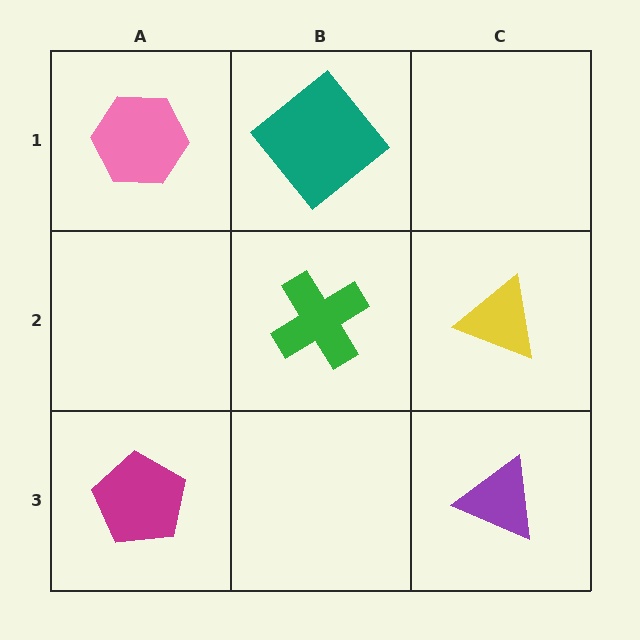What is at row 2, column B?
A green cross.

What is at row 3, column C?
A purple triangle.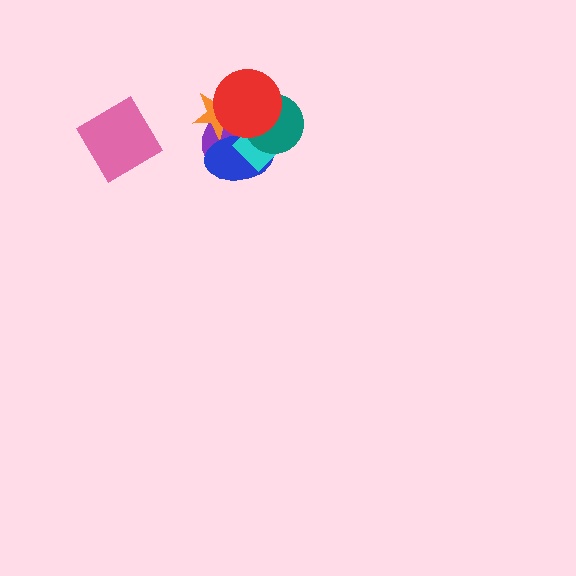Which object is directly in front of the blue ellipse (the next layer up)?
The cyan diamond is directly in front of the blue ellipse.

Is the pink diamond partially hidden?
No, no other shape covers it.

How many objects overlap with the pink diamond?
0 objects overlap with the pink diamond.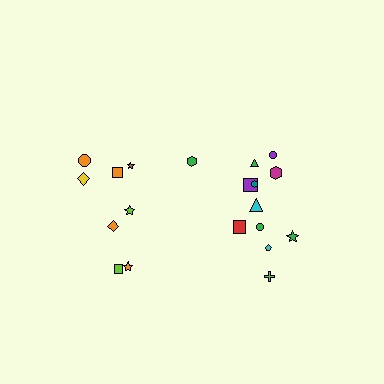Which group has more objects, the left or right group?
The right group.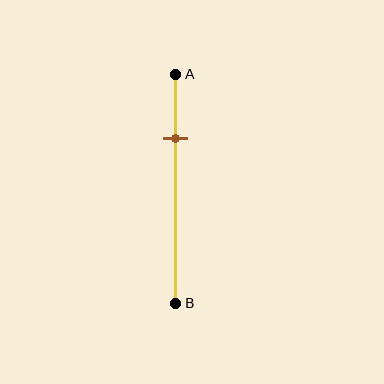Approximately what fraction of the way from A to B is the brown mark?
The brown mark is approximately 30% of the way from A to B.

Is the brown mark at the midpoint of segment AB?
No, the mark is at about 30% from A, not at the 50% midpoint.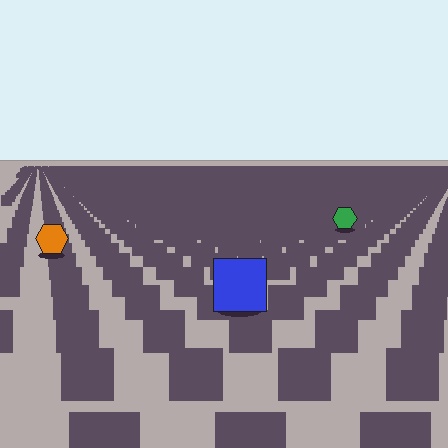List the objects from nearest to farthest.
From nearest to farthest: the blue square, the orange hexagon, the green hexagon.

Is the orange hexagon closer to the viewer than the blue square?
No. The blue square is closer — you can tell from the texture gradient: the ground texture is coarser near it.